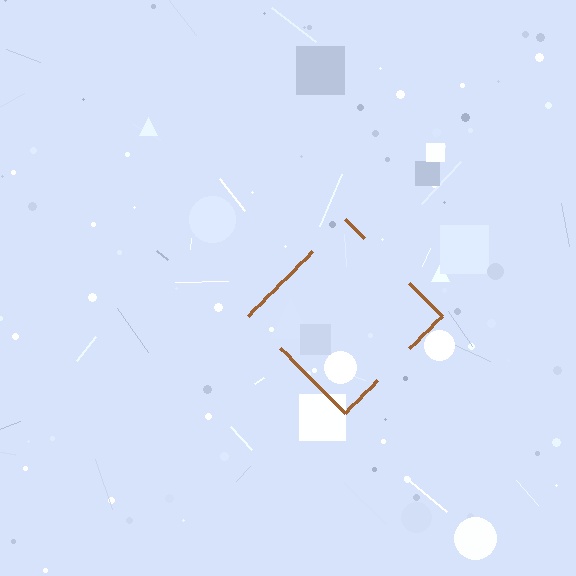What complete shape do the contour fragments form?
The contour fragments form a diamond.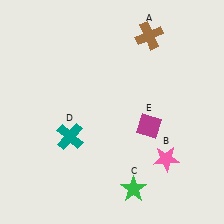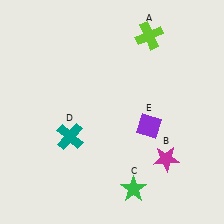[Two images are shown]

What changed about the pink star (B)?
In Image 1, B is pink. In Image 2, it changed to magenta.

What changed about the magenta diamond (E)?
In Image 1, E is magenta. In Image 2, it changed to purple.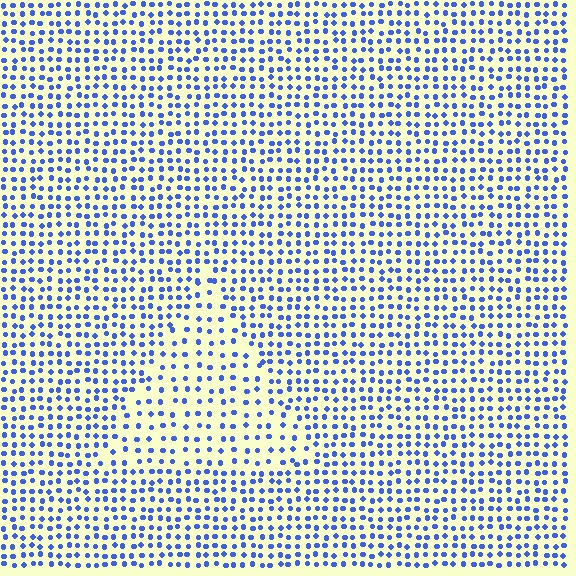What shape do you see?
I see a triangle.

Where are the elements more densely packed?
The elements are more densely packed outside the triangle boundary.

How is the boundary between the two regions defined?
The boundary is defined by a change in element density (approximately 1.7x ratio). All elements are the same color, size, and shape.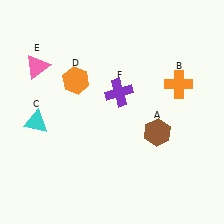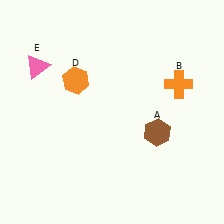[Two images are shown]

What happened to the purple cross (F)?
The purple cross (F) was removed in Image 2. It was in the top-right area of Image 1.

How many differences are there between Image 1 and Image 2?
There are 2 differences between the two images.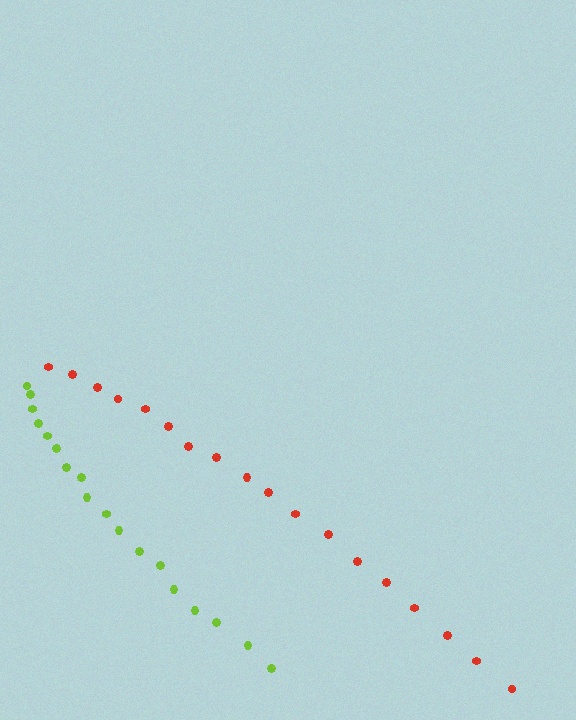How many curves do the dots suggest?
There are 2 distinct paths.